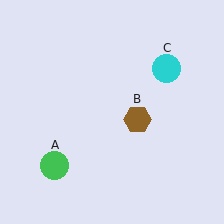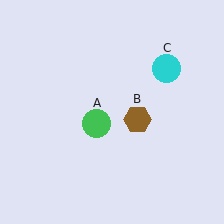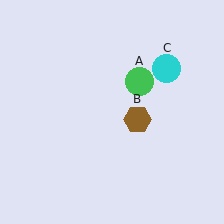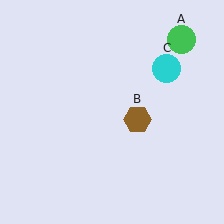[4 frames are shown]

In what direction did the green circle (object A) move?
The green circle (object A) moved up and to the right.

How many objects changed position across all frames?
1 object changed position: green circle (object A).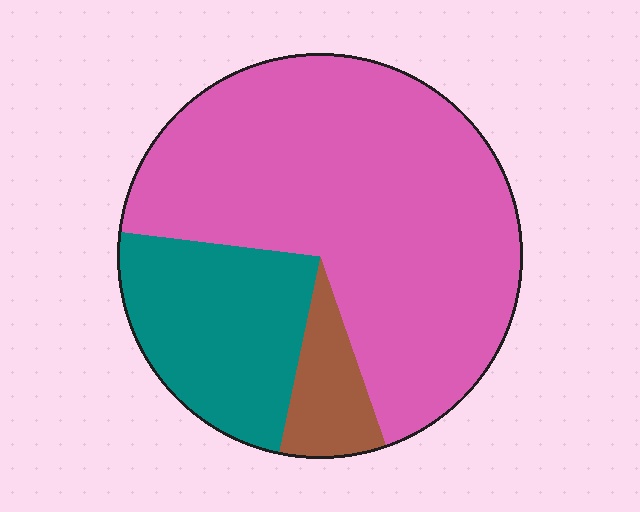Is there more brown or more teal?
Teal.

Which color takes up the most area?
Pink, at roughly 70%.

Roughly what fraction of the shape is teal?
Teal takes up less than a quarter of the shape.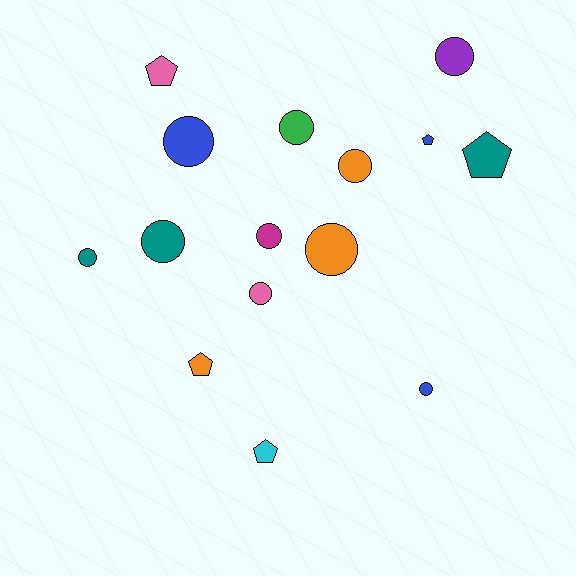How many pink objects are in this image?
There are 2 pink objects.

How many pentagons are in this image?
There are 5 pentagons.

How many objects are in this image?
There are 15 objects.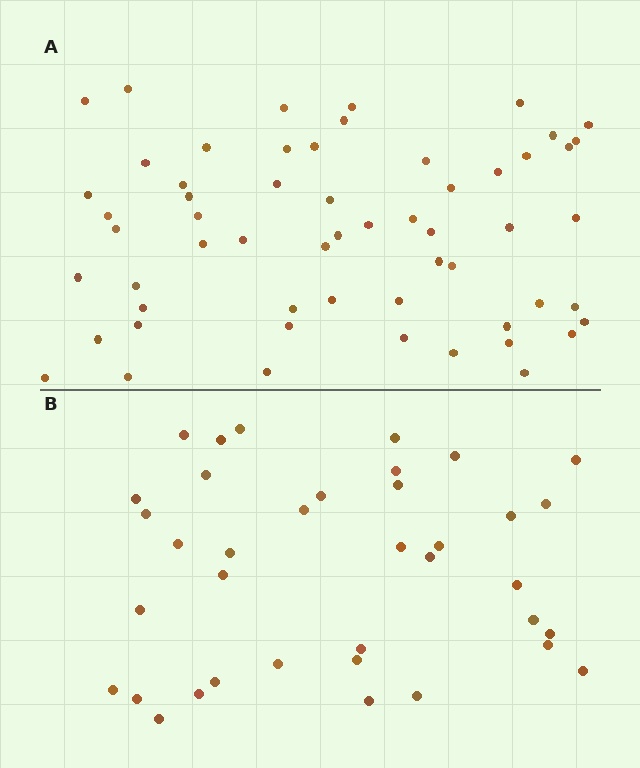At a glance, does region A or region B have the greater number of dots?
Region A (the top region) has more dots.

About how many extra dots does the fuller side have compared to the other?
Region A has approximately 20 more dots than region B.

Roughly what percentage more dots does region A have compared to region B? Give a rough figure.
About 55% more.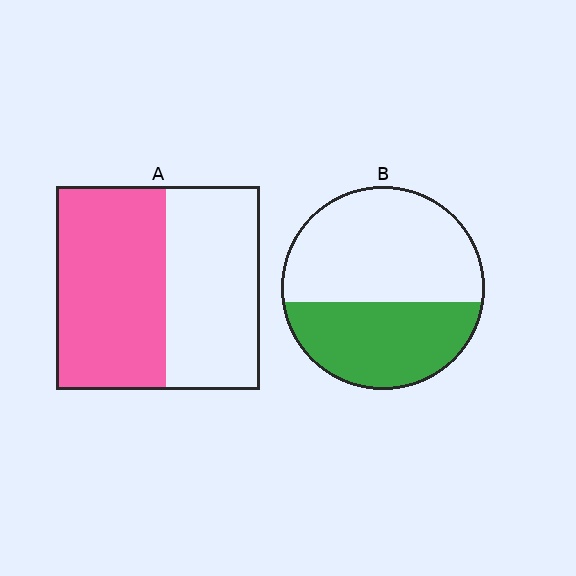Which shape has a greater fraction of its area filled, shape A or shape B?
Shape A.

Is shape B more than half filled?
No.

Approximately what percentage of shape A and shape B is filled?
A is approximately 55% and B is approximately 40%.